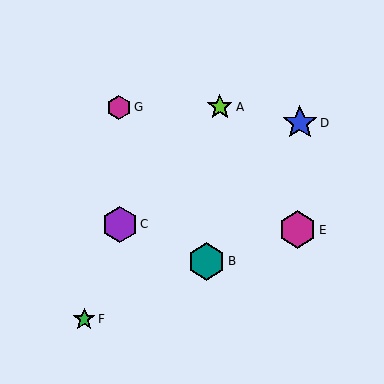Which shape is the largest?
The magenta hexagon (labeled E) is the largest.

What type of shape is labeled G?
Shape G is a magenta hexagon.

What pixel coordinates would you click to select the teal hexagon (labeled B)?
Click at (206, 261) to select the teal hexagon B.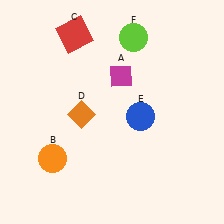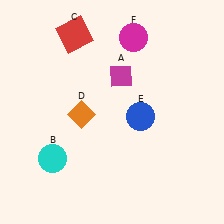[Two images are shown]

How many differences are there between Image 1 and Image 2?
There are 2 differences between the two images.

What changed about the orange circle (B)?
In Image 1, B is orange. In Image 2, it changed to cyan.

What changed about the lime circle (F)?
In Image 1, F is lime. In Image 2, it changed to magenta.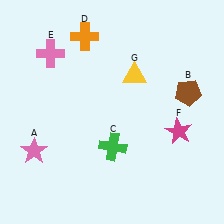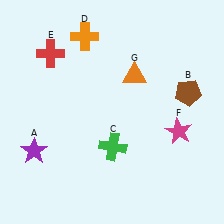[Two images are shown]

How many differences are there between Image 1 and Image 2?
There are 3 differences between the two images.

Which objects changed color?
A changed from pink to purple. E changed from pink to red. G changed from yellow to orange.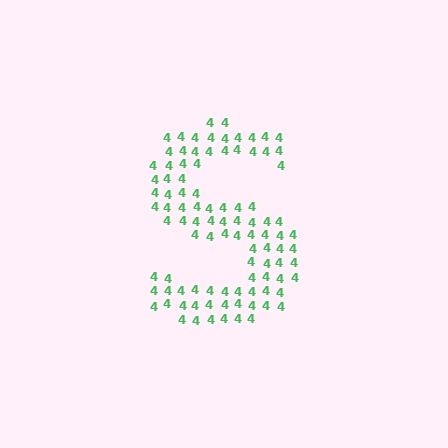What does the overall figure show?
The overall figure shows the letter S.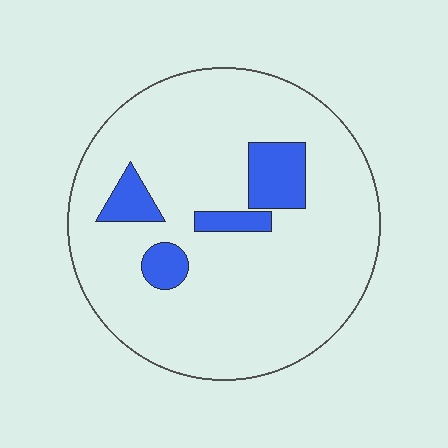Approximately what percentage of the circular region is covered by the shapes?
Approximately 10%.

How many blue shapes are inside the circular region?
4.